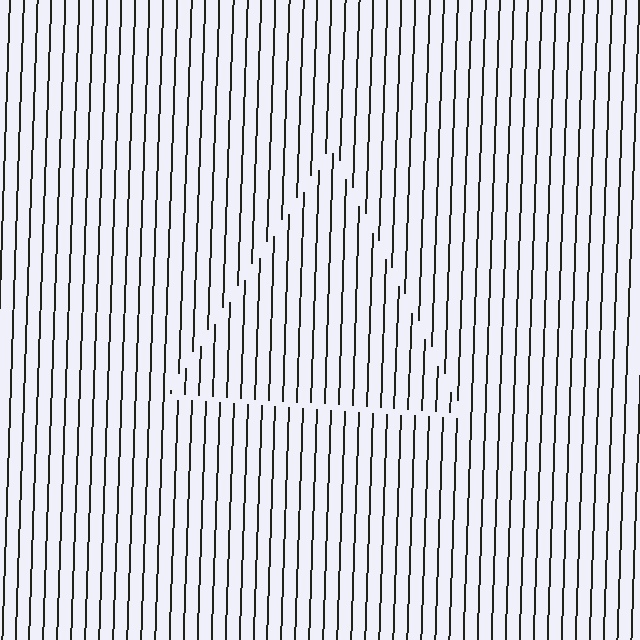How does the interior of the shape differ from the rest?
The interior of the shape contains the same grating, shifted by half a period — the contour is defined by the phase discontinuity where line-ends from the inner and outer gratings abut.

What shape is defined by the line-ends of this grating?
An illusory triangle. The interior of the shape contains the same grating, shifted by half a period — the contour is defined by the phase discontinuity where line-ends from the inner and outer gratings abut.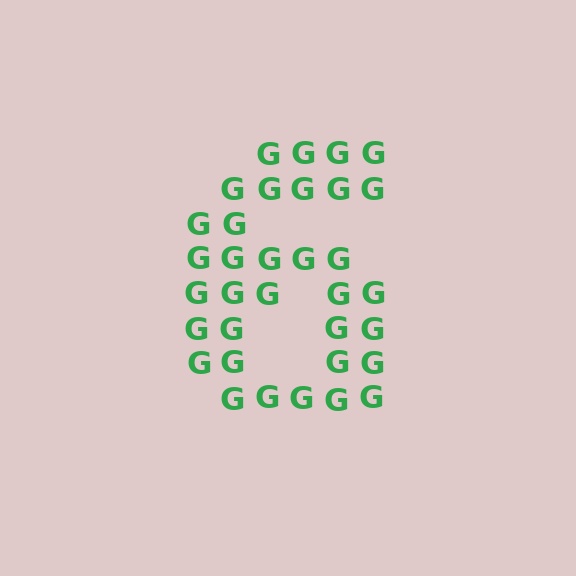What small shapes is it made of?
It is made of small letter G's.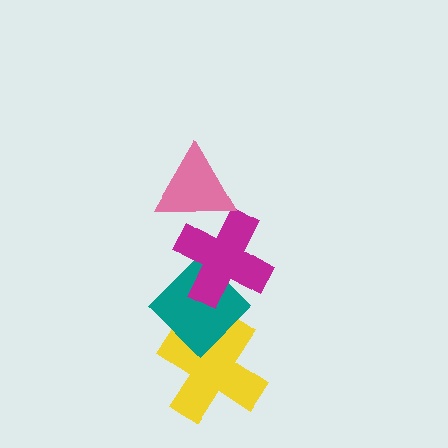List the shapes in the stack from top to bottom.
From top to bottom: the pink triangle, the magenta cross, the teal diamond, the yellow cross.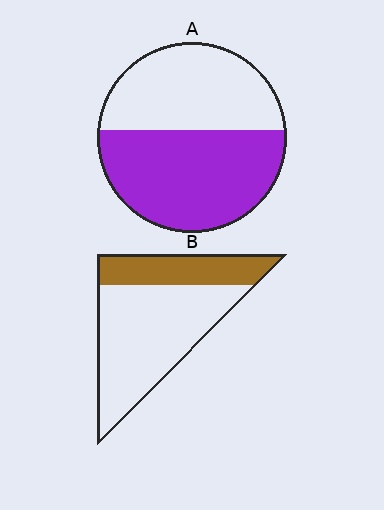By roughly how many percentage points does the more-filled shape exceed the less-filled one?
By roughly 25 percentage points (A over B).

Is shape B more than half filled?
No.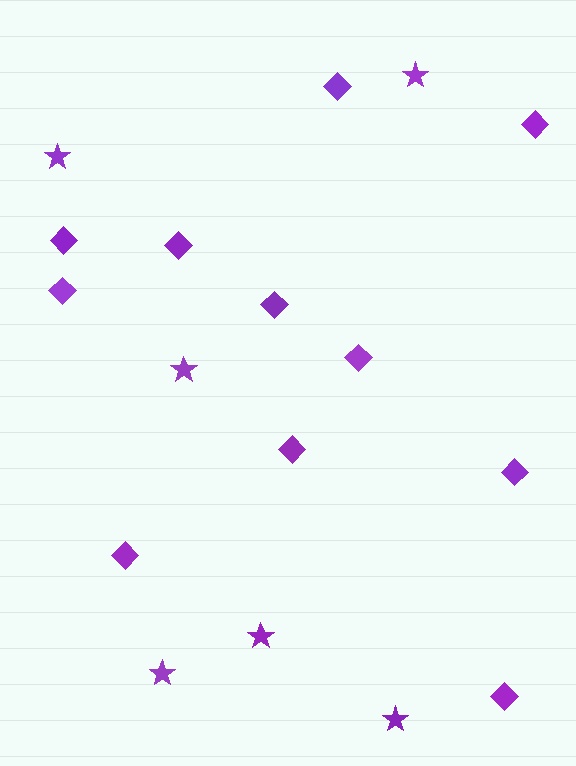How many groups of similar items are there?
There are 2 groups: one group of stars (6) and one group of diamonds (11).